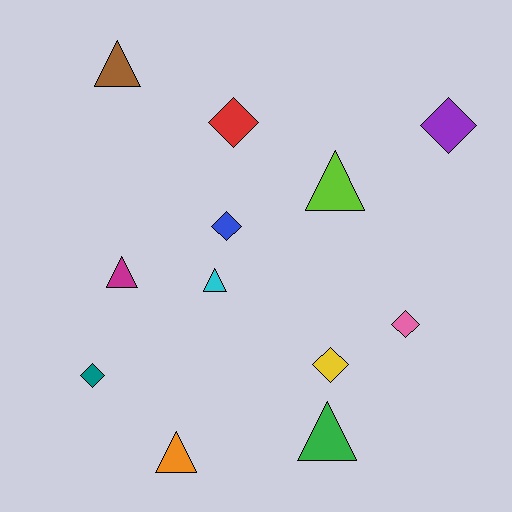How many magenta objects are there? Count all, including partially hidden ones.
There is 1 magenta object.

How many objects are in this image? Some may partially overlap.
There are 12 objects.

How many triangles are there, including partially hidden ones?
There are 6 triangles.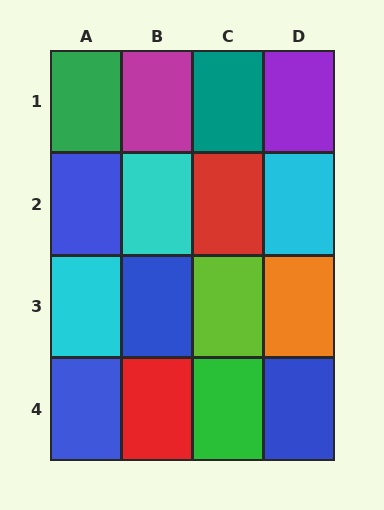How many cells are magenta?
1 cell is magenta.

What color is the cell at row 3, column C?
Lime.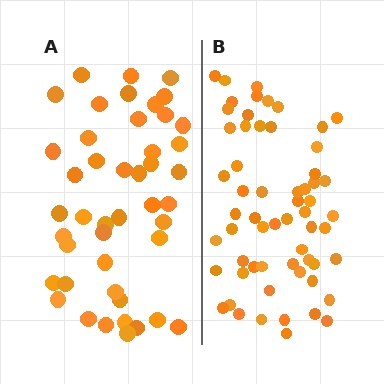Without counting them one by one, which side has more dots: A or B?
Region B (the right region) has more dots.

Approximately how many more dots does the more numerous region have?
Region B has approximately 15 more dots than region A.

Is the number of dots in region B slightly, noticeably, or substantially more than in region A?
Region B has noticeably more, but not dramatically so. The ratio is roughly 1.3 to 1.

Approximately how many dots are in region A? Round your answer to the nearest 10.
About 40 dots. (The exact count is 45, which rounds to 40.)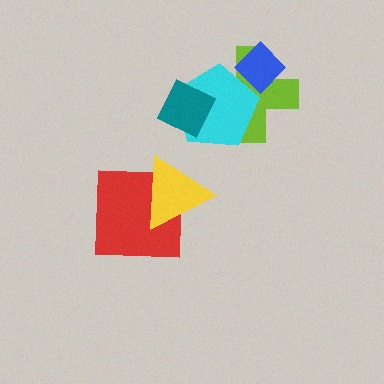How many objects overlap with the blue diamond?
2 objects overlap with the blue diamond.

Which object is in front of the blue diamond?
The cyan pentagon is in front of the blue diamond.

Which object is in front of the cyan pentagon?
The teal diamond is in front of the cyan pentagon.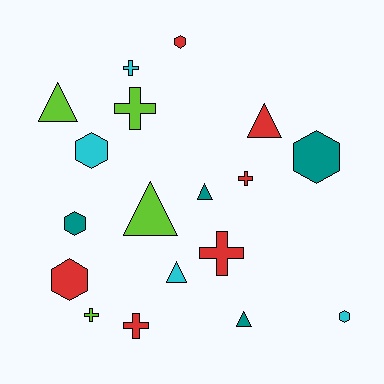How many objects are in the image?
There are 18 objects.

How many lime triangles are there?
There are 2 lime triangles.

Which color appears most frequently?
Red, with 6 objects.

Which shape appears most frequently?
Cross, with 6 objects.